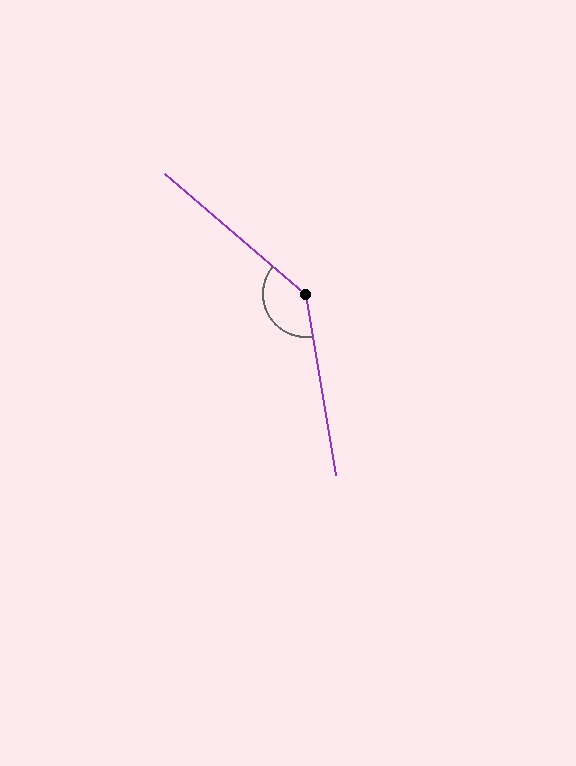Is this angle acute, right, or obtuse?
It is obtuse.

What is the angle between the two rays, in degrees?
Approximately 140 degrees.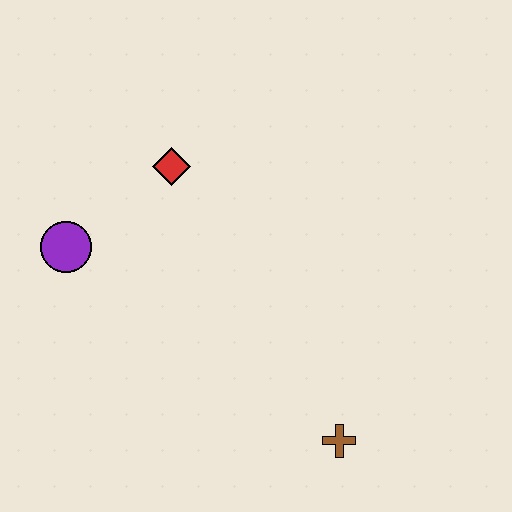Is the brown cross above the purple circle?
No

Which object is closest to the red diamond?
The purple circle is closest to the red diamond.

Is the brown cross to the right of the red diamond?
Yes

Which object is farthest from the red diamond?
The brown cross is farthest from the red diamond.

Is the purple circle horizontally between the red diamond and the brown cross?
No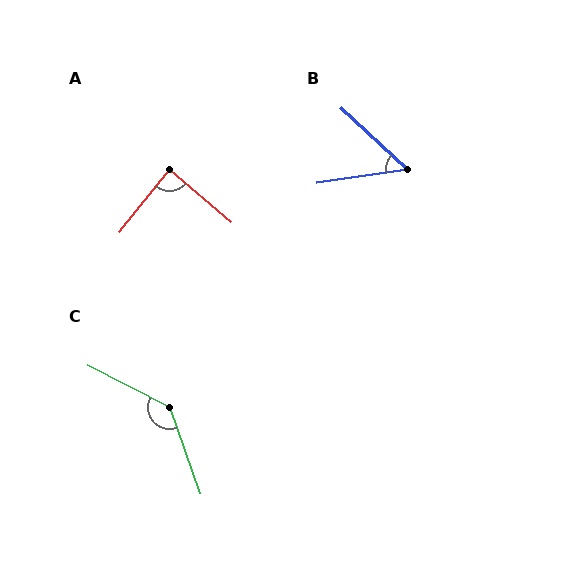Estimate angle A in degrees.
Approximately 88 degrees.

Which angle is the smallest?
B, at approximately 51 degrees.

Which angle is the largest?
C, at approximately 136 degrees.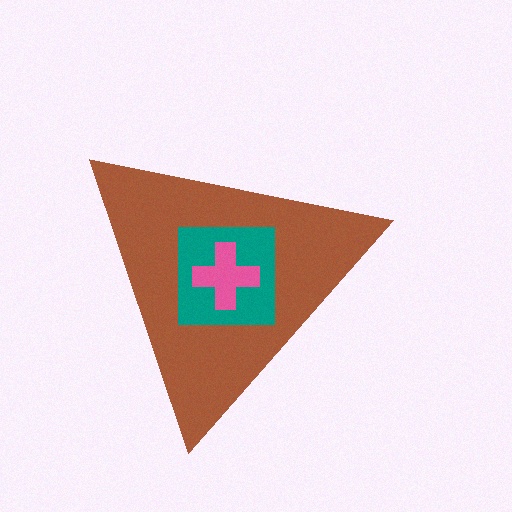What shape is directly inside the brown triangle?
The teal square.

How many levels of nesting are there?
3.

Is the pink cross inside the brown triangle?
Yes.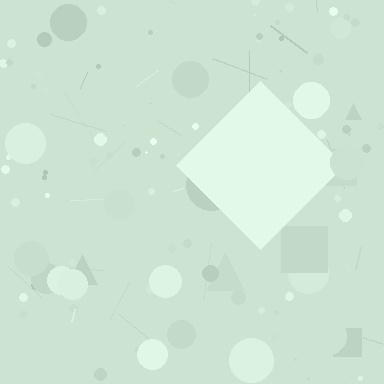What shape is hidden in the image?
A diamond is hidden in the image.